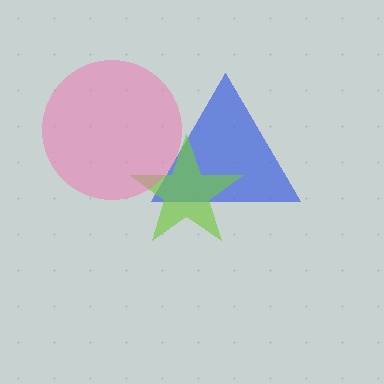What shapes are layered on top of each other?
The layered shapes are: a blue triangle, a lime star, a pink circle.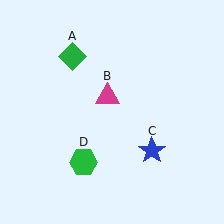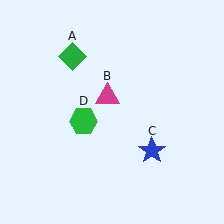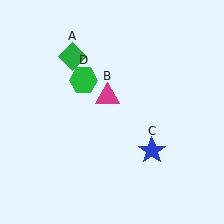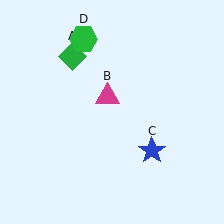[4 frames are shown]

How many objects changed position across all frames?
1 object changed position: green hexagon (object D).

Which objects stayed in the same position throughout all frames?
Green diamond (object A) and magenta triangle (object B) and blue star (object C) remained stationary.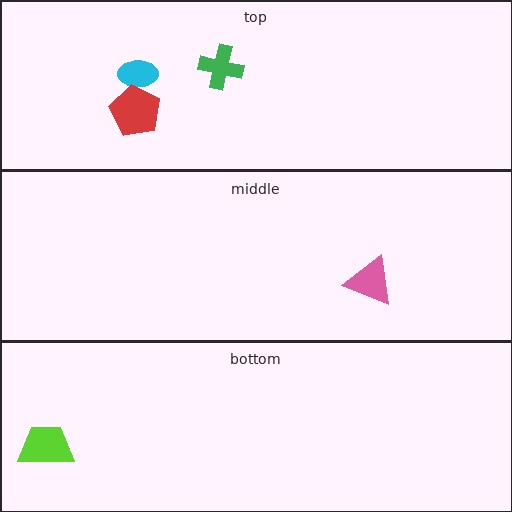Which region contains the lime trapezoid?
The bottom region.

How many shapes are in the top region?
3.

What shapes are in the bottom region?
The lime trapezoid.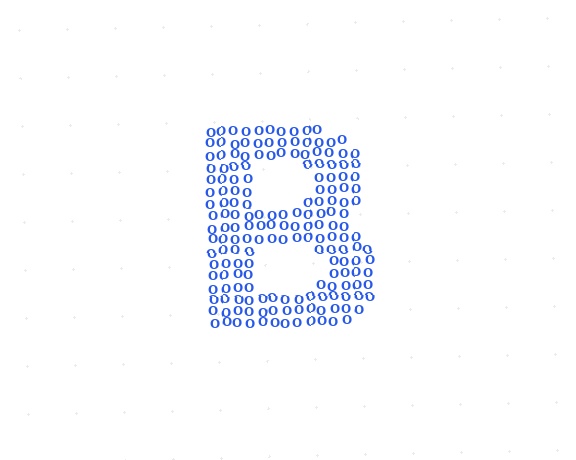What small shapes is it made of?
It is made of small letter O's.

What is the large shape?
The large shape is the letter B.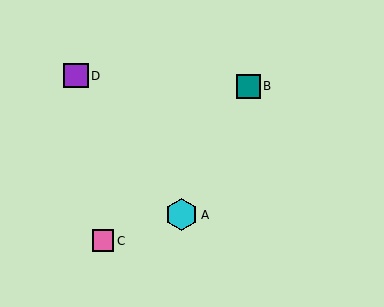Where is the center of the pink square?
The center of the pink square is at (103, 241).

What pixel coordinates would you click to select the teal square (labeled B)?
Click at (249, 86) to select the teal square B.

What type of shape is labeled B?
Shape B is a teal square.